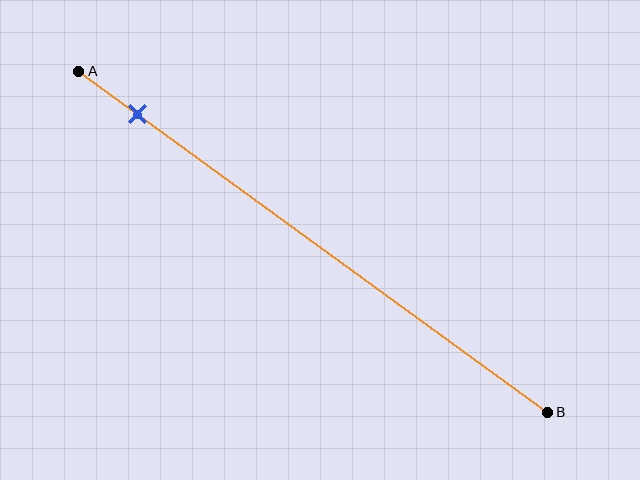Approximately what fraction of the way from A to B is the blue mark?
The blue mark is approximately 15% of the way from A to B.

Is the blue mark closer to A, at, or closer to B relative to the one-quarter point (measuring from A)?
The blue mark is closer to point A than the one-quarter point of segment AB.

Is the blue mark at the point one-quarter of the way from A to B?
No, the mark is at about 15% from A, not at the 25% one-quarter point.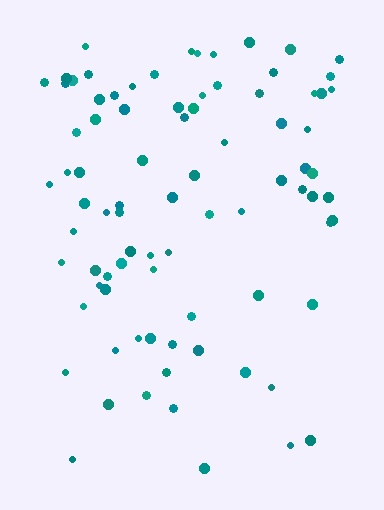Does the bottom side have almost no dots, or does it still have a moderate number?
Still a moderate number, just noticeably fewer than the top.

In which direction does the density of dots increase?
From bottom to top, with the top side densest.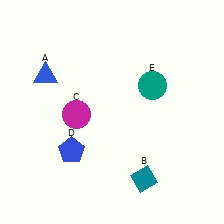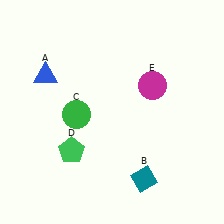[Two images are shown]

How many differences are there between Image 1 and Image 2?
There are 3 differences between the two images.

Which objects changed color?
C changed from magenta to green. D changed from blue to green. E changed from teal to magenta.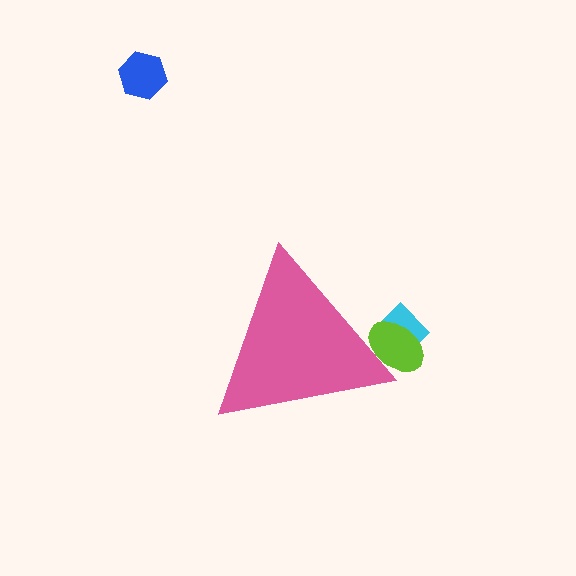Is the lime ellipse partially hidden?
Yes, the lime ellipse is partially hidden behind the pink triangle.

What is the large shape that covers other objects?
A pink triangle.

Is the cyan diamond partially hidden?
Yes, the cyan diamond is partially hidden behind the pink triangle.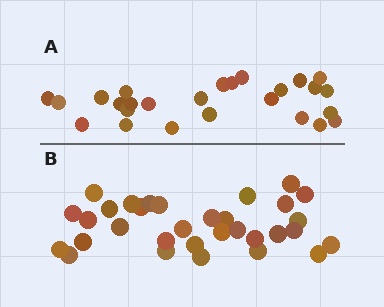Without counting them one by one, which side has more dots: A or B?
Region B (the bottom region) has more dots.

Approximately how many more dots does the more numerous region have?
Region B has about 6 more dots than region A.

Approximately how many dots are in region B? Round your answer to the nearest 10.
About 30 dots. (The exact count is 32, which rounds to 30.)